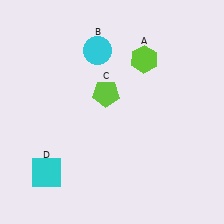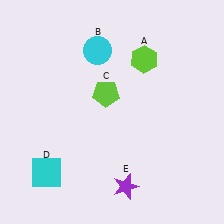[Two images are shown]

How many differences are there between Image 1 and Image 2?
There is 1 difference between the two images.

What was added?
A purple star (E) was added in Image 2.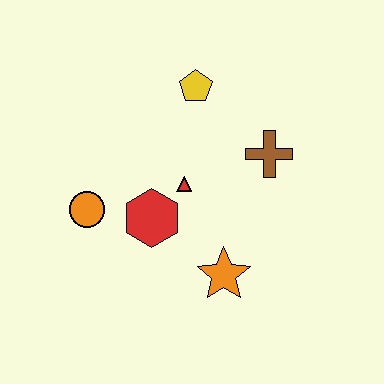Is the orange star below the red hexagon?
Yes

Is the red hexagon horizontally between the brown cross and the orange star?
No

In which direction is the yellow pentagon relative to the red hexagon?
The yellow pentagon is above the red hexagon.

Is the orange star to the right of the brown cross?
No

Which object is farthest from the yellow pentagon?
The orange star is farthest from the yellow pentagon.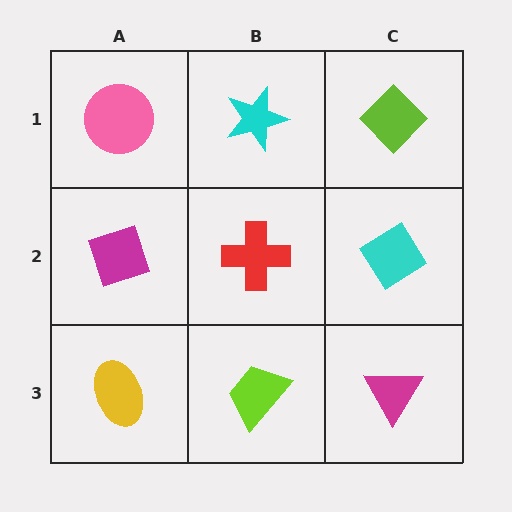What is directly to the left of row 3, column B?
A yellow ellipse.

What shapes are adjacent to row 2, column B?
A cyan star (row 1, column B), a lime trapezoid (row 3, column B), a magenta diamond (row 2, column A), a cyan diamond (row 2, column C).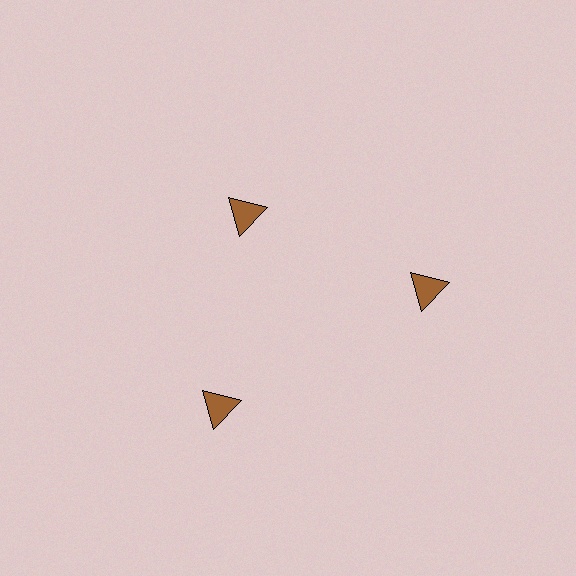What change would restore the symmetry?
The symmetry would be restored by moving it outward, back onto the ring so that all 3 triangles sit at equal angles and equal distance from the center.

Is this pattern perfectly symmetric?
No. The 3 brown triangles are arranged in a ring, but one element near the 11 o'clock position is pulled inward toward the center, breaking the 3-fold rotational symmetry.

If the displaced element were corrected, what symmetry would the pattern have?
It would have 3-fold rotational symmetry — the pattern would map onto itself every 120 degrees.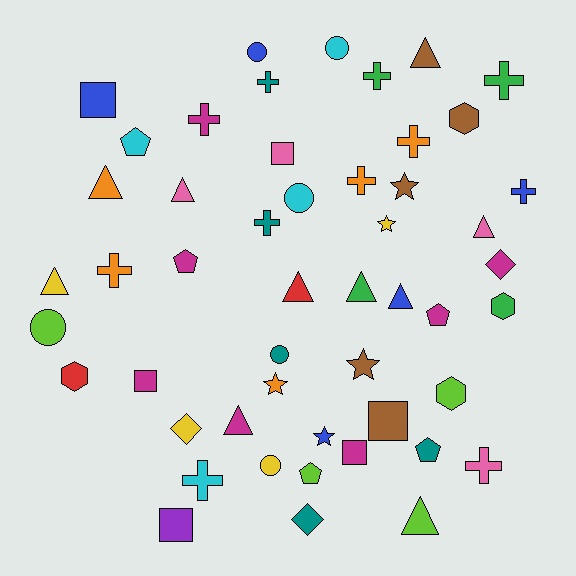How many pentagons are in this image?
There are 5 pentagons.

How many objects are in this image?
There are 50 objects.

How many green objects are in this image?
There are 4 green objects.